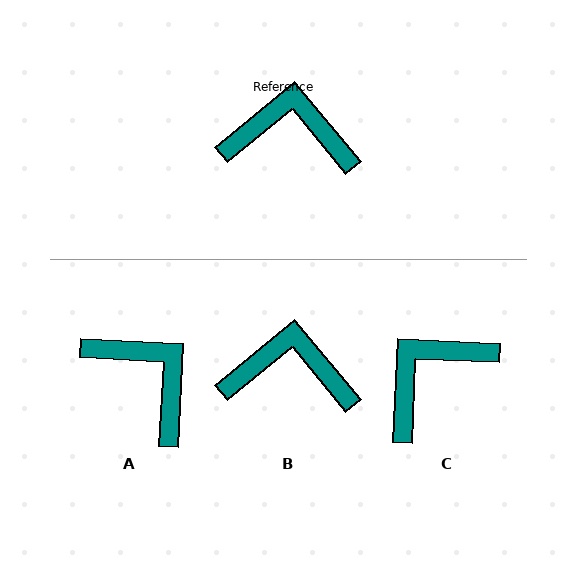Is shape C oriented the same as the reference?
No, it is off by about 48 degrees.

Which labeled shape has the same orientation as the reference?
B.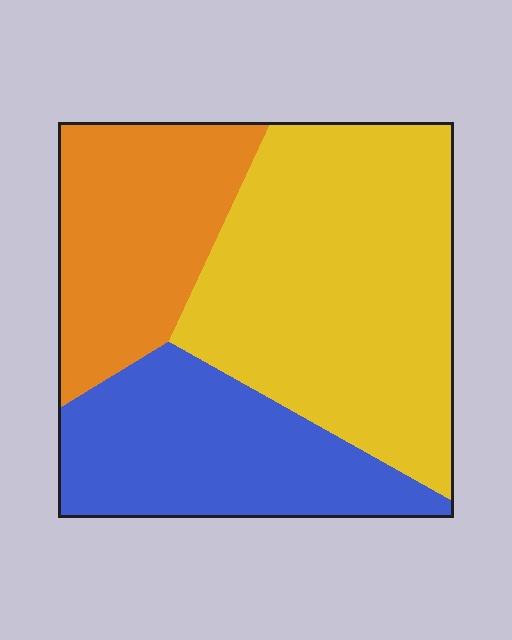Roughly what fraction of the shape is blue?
Blue covers 28% of the shape.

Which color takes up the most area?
Yellow, at roughly 45%.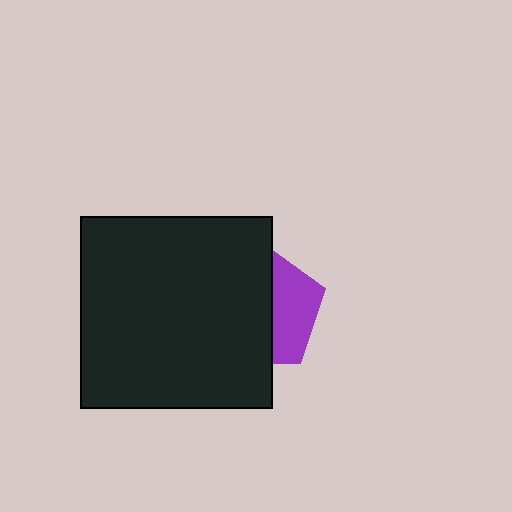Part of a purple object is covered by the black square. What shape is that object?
It is a pentagon.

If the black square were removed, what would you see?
You would see the complete purple pentagon.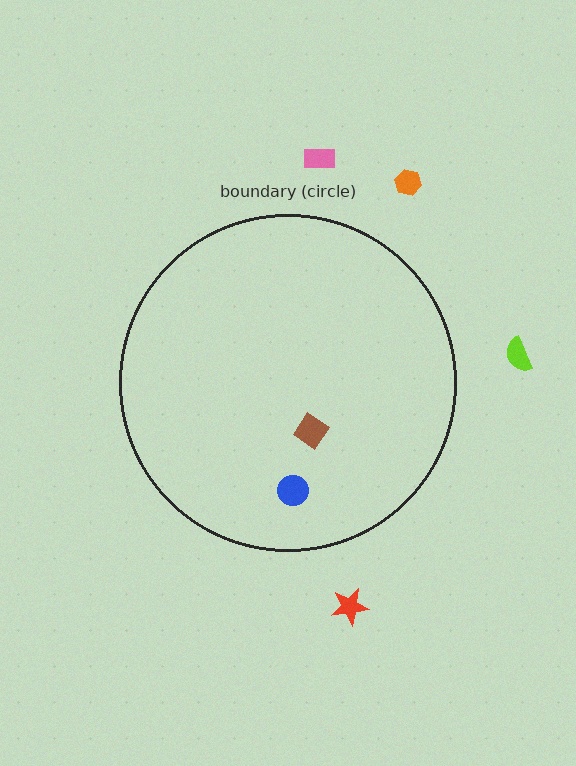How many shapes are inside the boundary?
2 inside, 4 outside.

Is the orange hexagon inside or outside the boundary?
Outside.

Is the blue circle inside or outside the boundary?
Inside.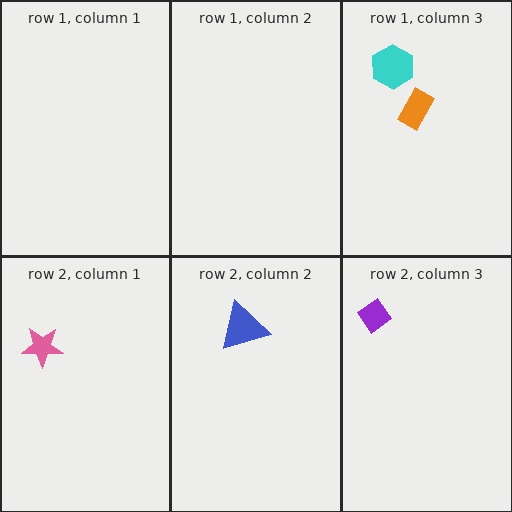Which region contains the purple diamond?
The row 2, column 3 region.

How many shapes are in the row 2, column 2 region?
1.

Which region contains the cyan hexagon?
The row 1, column 3 region.